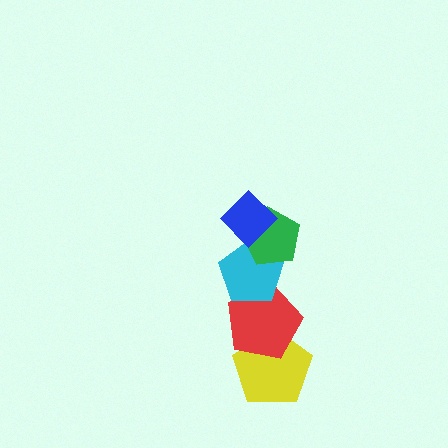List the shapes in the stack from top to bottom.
From top to bottom: the blue diamond, the green pentagon, the cyan pentagon, the red pentagon, the yellow pentagon.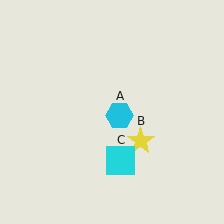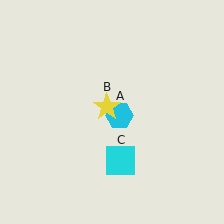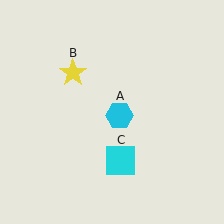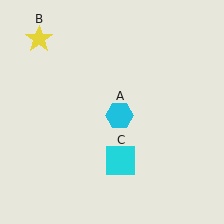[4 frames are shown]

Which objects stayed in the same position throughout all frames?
Cyan hexagon (object A) and cyan square (object C) remained stationary.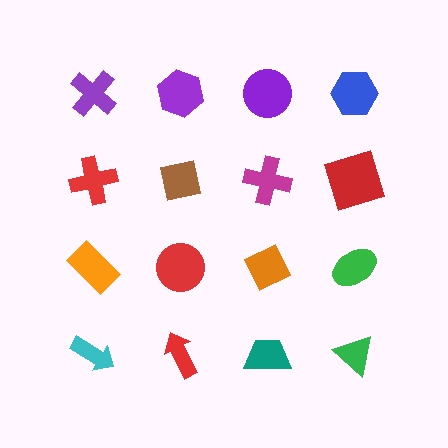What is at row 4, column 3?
A teal trapezoid.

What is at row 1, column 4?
A blue hexagon.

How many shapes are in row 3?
4 shapes.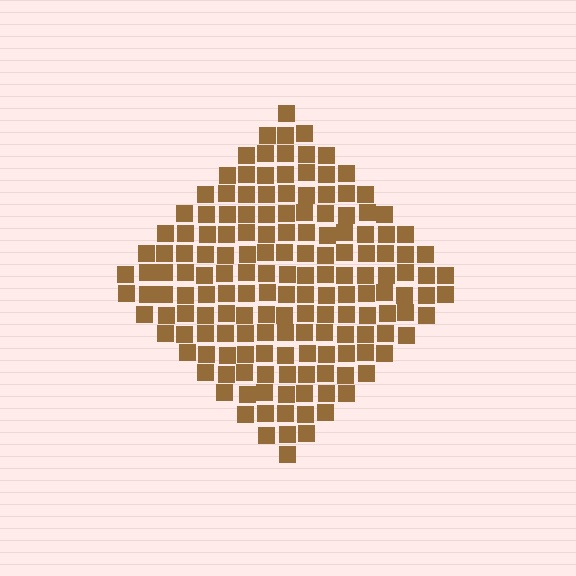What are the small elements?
The small elements are squares.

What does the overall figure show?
The overall figure shows a diamond.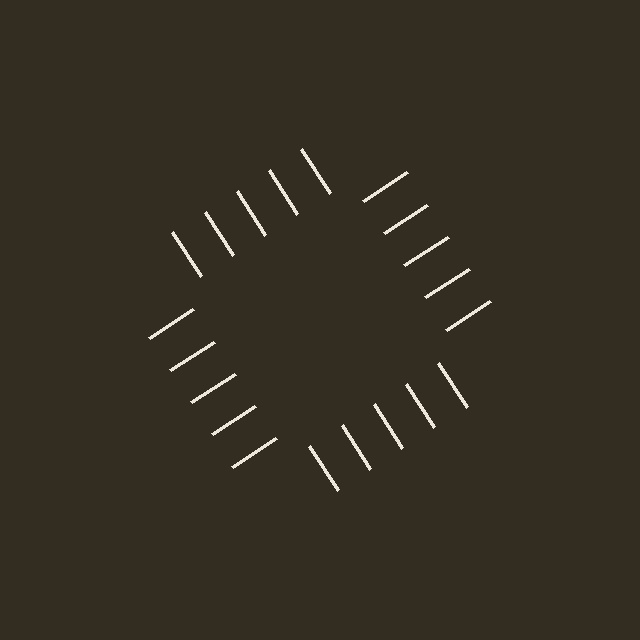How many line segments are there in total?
20 — 5 along each of the 4 edges.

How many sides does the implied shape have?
4 sides — the line-ends trace a square.